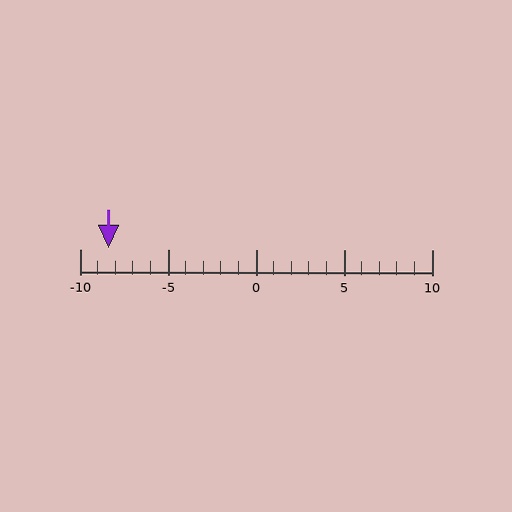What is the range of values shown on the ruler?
The ruler shows values from -10 to 10.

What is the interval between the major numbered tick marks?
The major tick marks are spaced 5 units apart.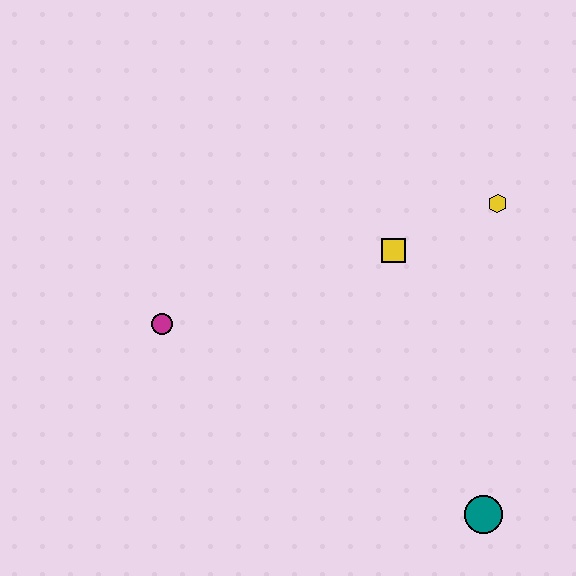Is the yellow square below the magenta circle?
No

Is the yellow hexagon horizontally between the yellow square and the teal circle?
No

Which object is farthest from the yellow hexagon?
The magenta circle is farthest from the yellow hexagon.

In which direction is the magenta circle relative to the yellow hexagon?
The magenta circle is to the left of the yellow hexagon.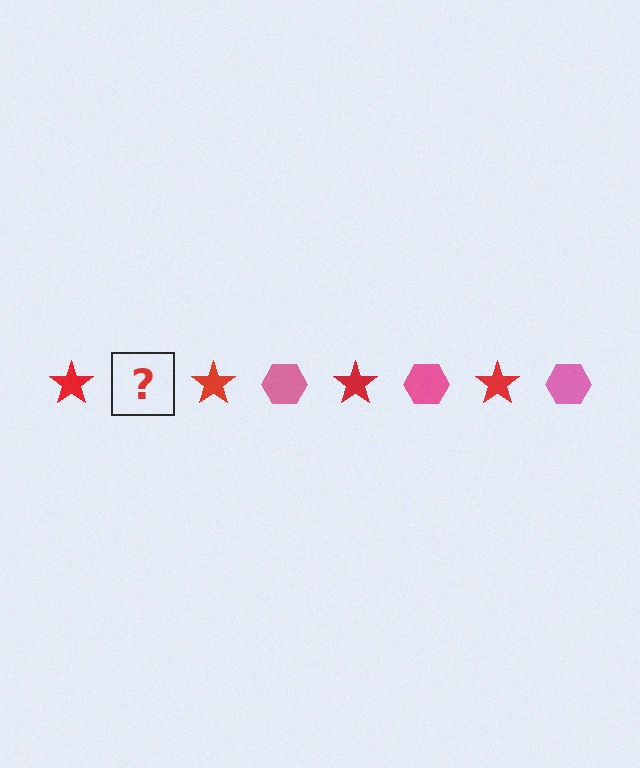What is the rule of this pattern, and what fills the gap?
The rule is that the pattern alternates between red star and pink hexagon. The gap should be filled with a pink hexagon.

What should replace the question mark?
The question mark should be replaced with a pink hexagon.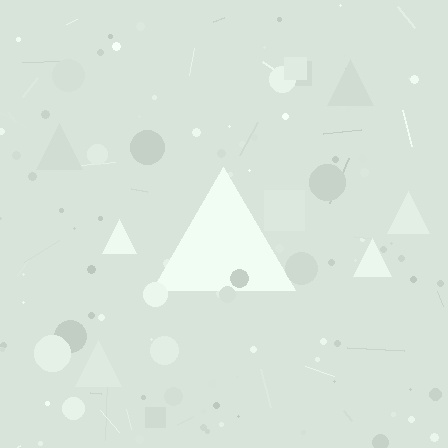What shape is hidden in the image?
A triangle is hidden in the image.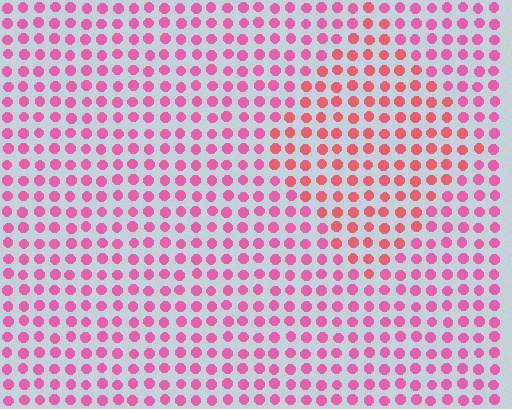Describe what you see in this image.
The image is filled with small pink elements in a uniform arrangement. A diamond-shaped region is visible where the elements are tinted to a slightly different hue, forming a subtle color boundary.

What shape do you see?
I see a diamond.